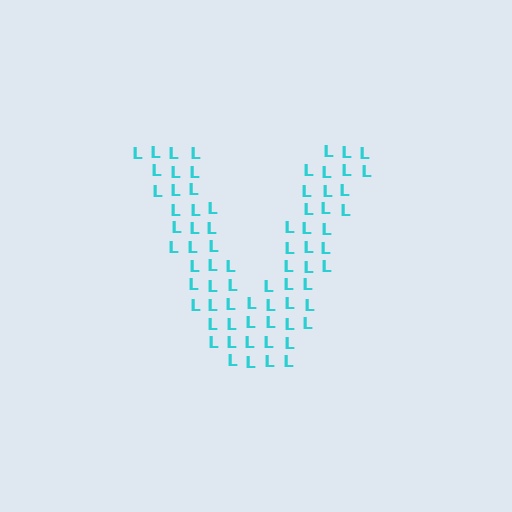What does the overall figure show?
The overall figure shows the letter V.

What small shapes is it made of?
It is made of small letter L's.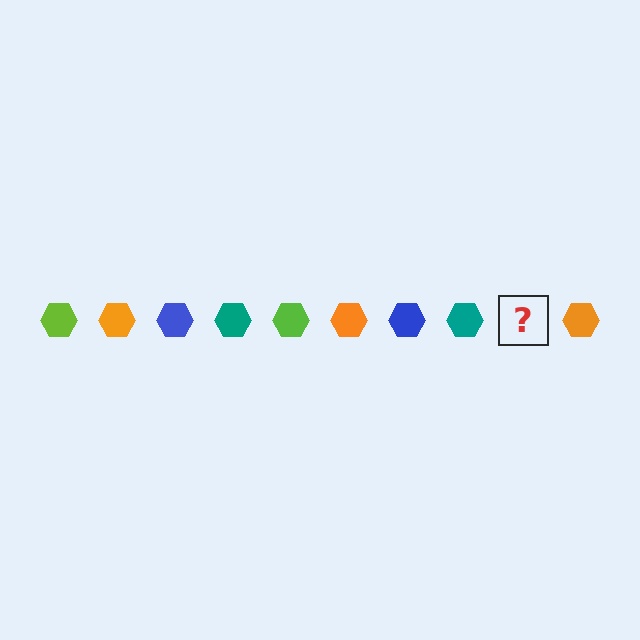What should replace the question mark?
The question mark should be replaced with a lime hexagon.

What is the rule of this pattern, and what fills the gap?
The rule is that the pattern cycles through lime, orange, blue, teal hexagons. The gap should be filled with a lime hexagon.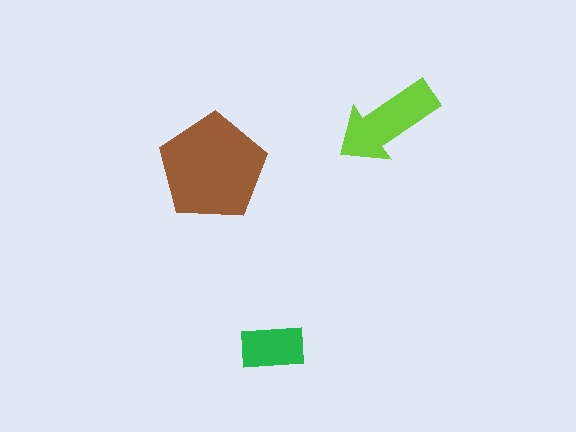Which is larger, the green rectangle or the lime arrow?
The lime arrow.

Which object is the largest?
The brown pentagon.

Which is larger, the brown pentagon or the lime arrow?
The brown pentagon.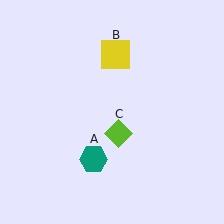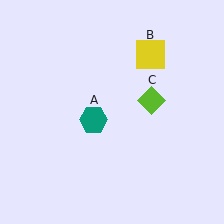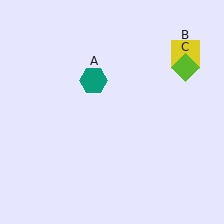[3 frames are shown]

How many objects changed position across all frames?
3 objects changed position: teal hexagon (object A), yellow square (object B), lime diamond (object C).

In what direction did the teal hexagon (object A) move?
The teal hexagon (object A) moved up.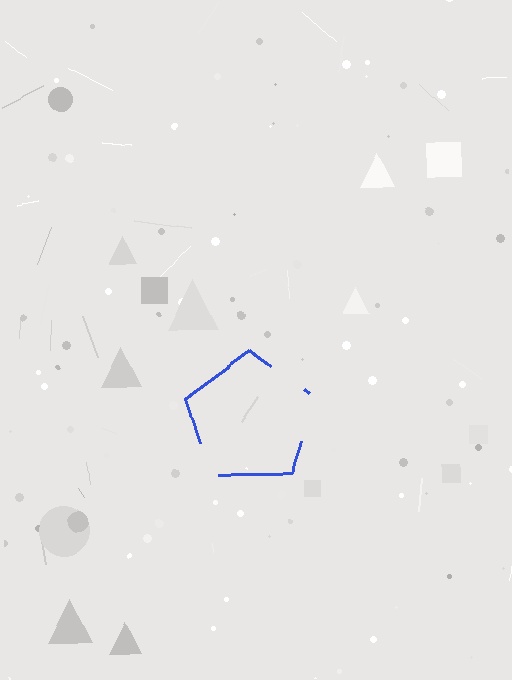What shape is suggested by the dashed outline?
The dashed outline suggests a pentagon.